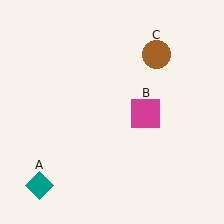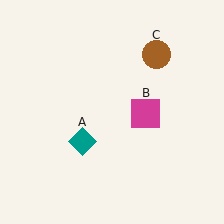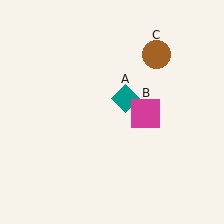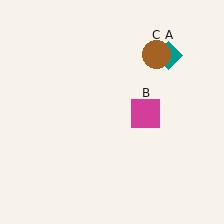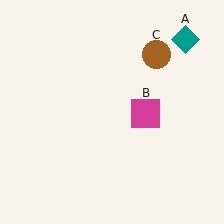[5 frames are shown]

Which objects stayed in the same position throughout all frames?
Magenta square (object B) and brown circle (object C) remained stationary.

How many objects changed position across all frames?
1 object changed position: teal diamond (object A).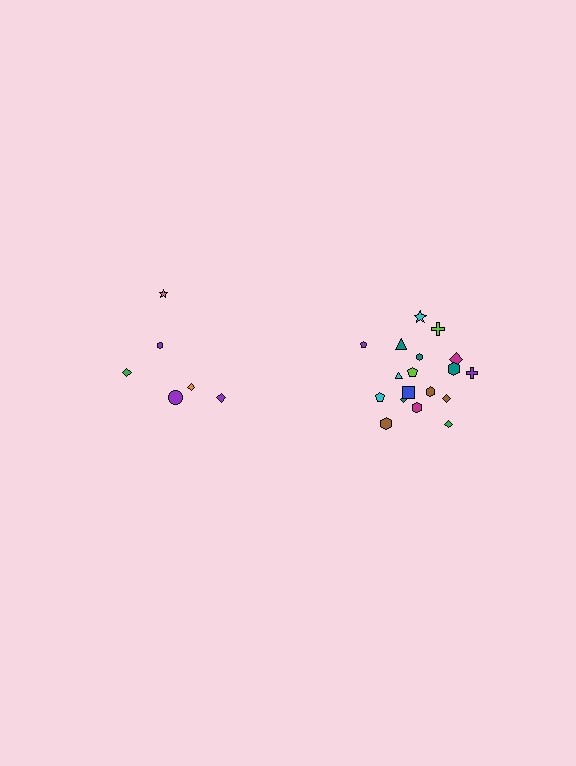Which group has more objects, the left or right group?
The right group.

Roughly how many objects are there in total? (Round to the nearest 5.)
Roughly 25 objects in total.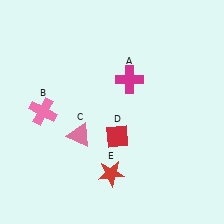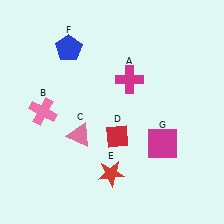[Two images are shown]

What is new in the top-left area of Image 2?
A blue pentagon (F) was added in the top-left area of Image 2.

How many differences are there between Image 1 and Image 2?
There are 2 differences between the two images.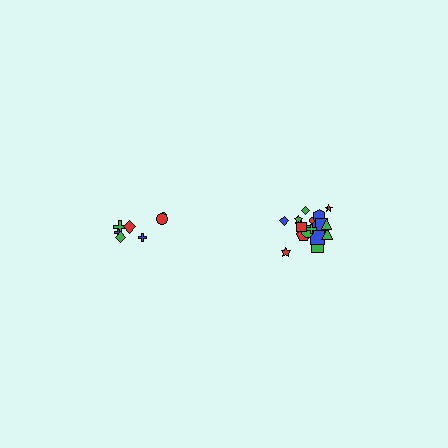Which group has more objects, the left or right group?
The right group.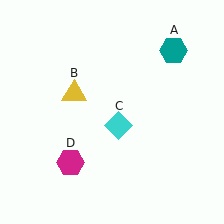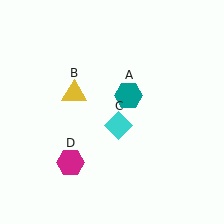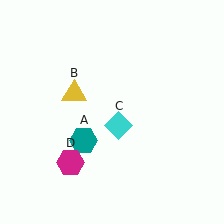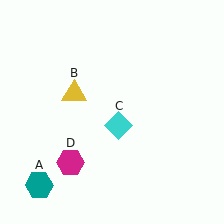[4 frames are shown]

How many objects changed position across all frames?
1 object changed position: teal hexagon (object A).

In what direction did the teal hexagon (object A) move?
The teal hexagon (object A) moved down and to the left.